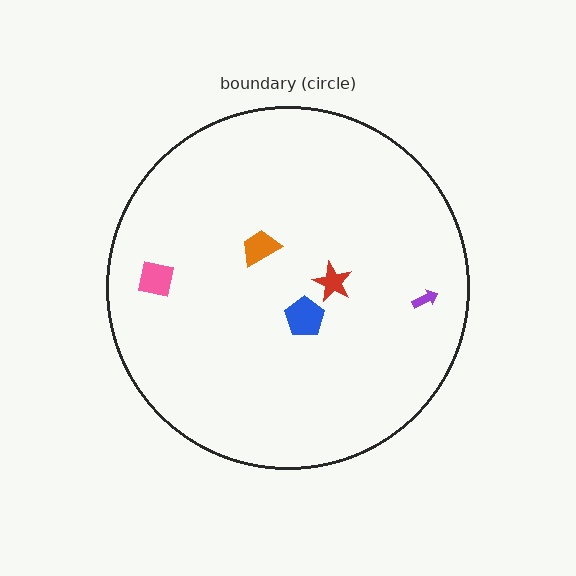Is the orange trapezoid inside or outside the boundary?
Inside.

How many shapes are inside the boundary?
5 inside, 0 outside.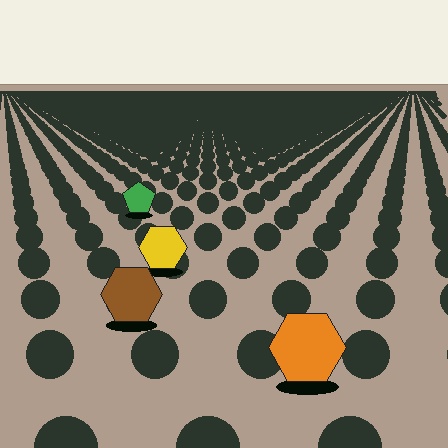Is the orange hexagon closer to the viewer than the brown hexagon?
Yes. The orange hexagon is closer — you can tell from the texture gradient: the ground texture is coarser near it.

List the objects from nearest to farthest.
From nearest to farthest: the orange hexagon, the brown hexagon, the yellow hexagon, the green pentagon.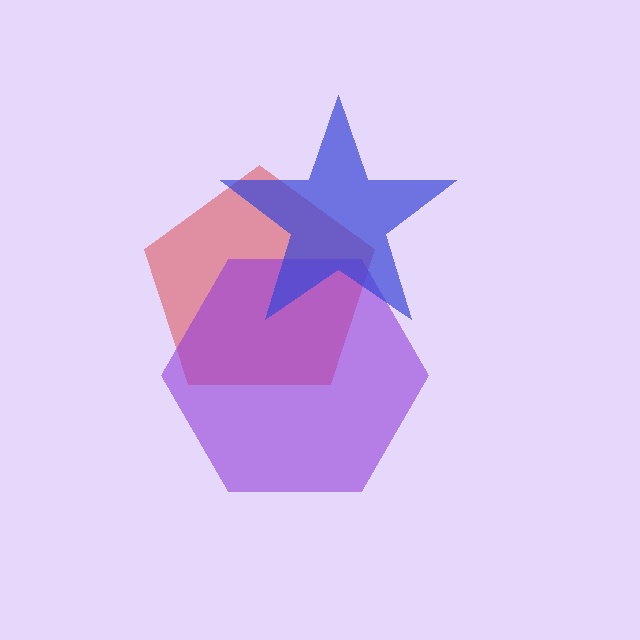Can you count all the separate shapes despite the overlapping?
Yes, there are 3 separate shapes.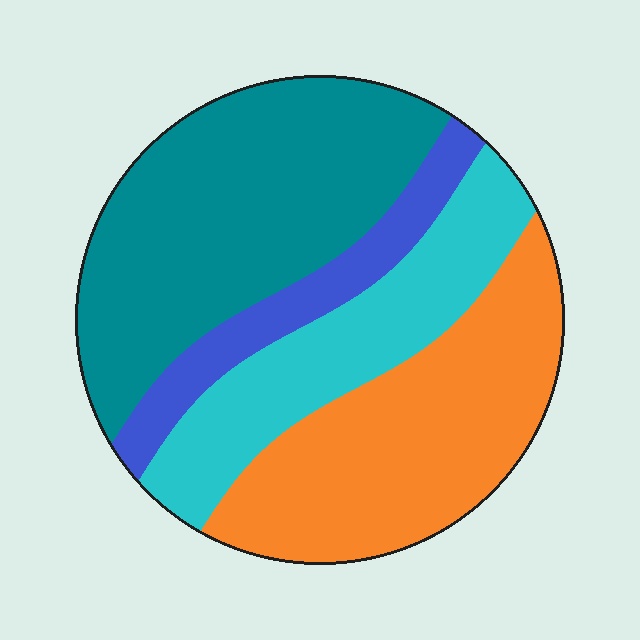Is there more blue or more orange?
Orange.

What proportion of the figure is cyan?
Cyan takes up between a sixth and a third of the figure.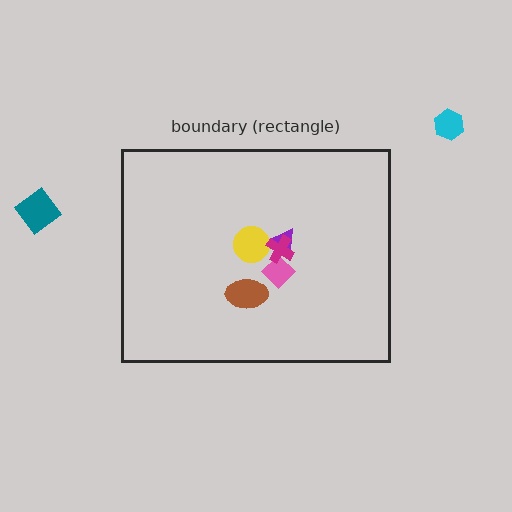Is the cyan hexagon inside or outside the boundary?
Outside.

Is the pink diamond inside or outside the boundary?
Inside.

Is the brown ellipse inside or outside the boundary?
Inside.